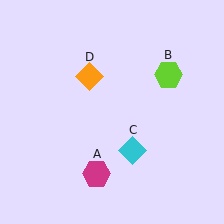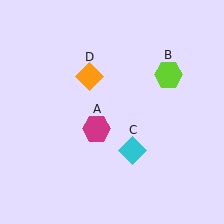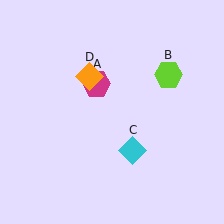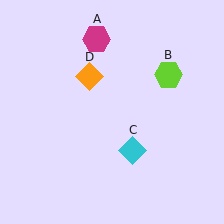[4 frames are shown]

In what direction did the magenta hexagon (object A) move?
The magenta hexagon (object A) moved up.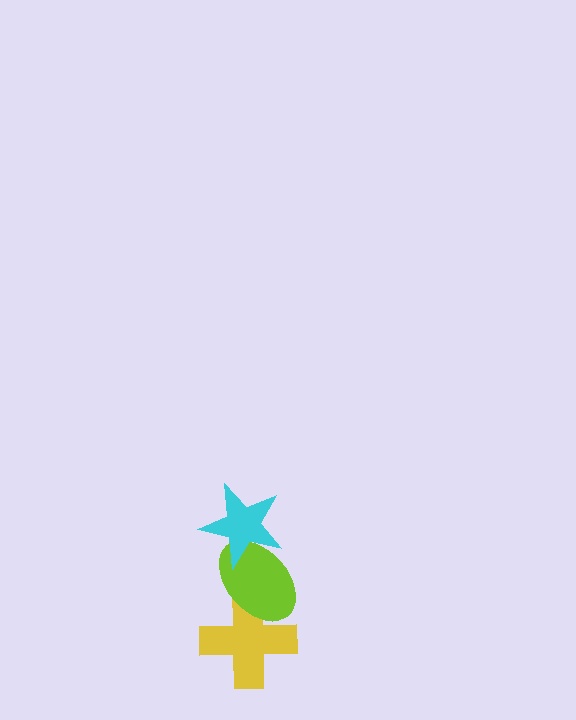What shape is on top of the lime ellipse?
The cyan star is on top of the lime ellipse.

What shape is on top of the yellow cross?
The lime ellipse is on top of the yellow cross.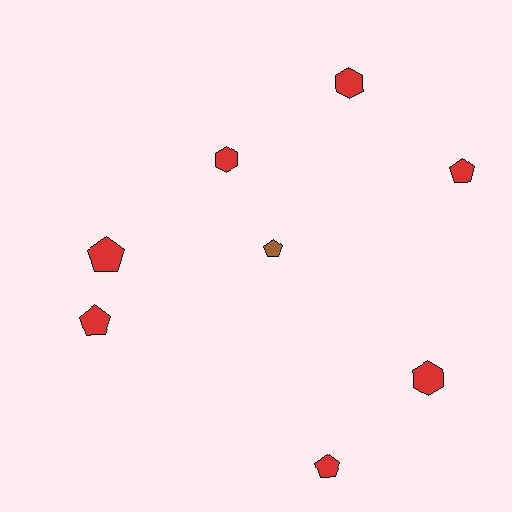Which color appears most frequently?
Red, with 7 objects.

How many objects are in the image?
There are 8 objects.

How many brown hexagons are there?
There are no brown hexagons.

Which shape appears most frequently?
Pentagon, with 5 objects.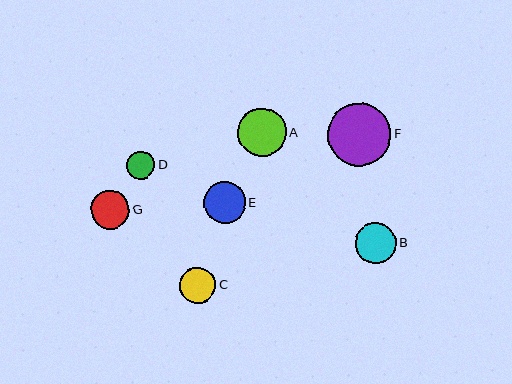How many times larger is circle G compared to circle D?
Circle G is approximately 1.3 times the size of circle D.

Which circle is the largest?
Circle F is the largest with a size of approximately 63 pixels.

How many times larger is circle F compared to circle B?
Circle F is approximately 1.6 times the size of circle B.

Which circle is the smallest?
Circle D is the smallest with a size of approximately 29 pixels.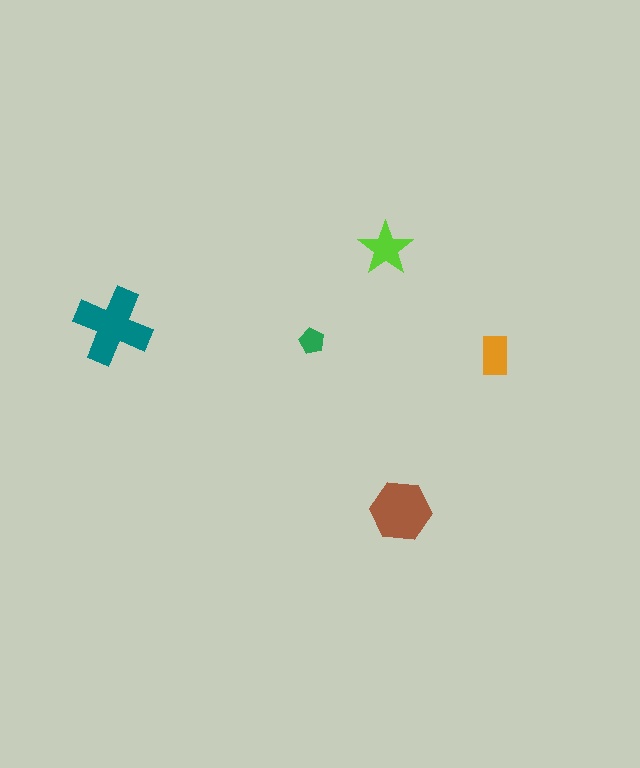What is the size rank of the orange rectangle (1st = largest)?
4th.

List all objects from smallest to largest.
The green pentagon, the orange rectangle, the lime star, the brown hexagon, the teal cross.